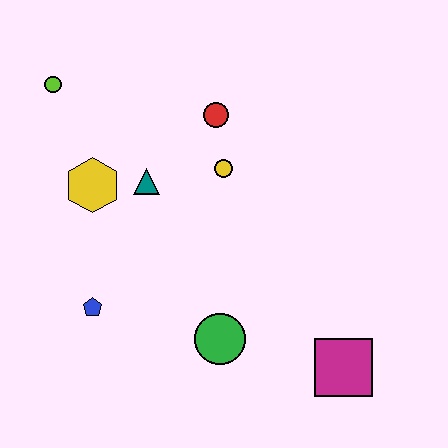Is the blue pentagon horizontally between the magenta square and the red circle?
No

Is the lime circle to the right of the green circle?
No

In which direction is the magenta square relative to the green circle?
The magenta square is to the right of the green circle.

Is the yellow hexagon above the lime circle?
No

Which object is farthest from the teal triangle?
The magenta square is farthest from the teal triangle.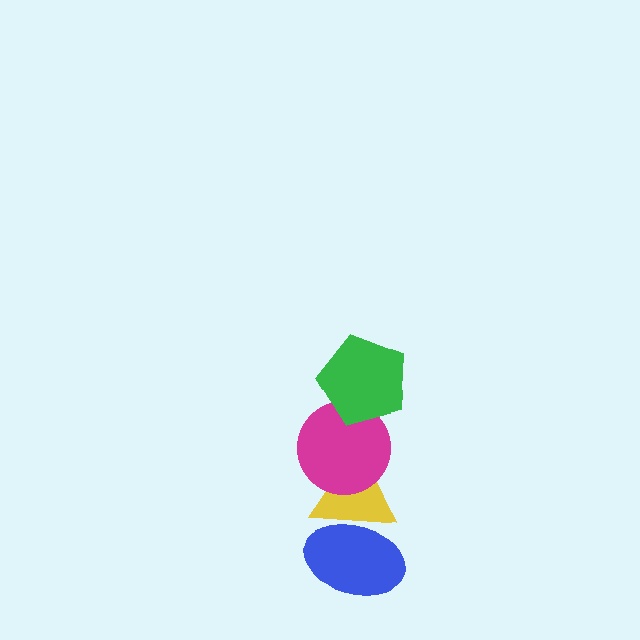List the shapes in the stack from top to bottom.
From top to bottom: the green pentagon, the magenta circle, the yellow triangle, the blue ellipse.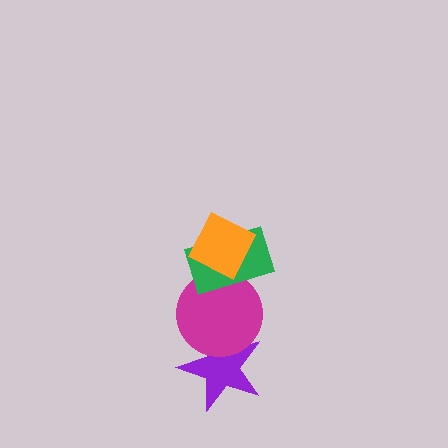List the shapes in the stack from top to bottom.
From top to bottom: the orange diamond, the green rectangle, the magenta circle, the purple star.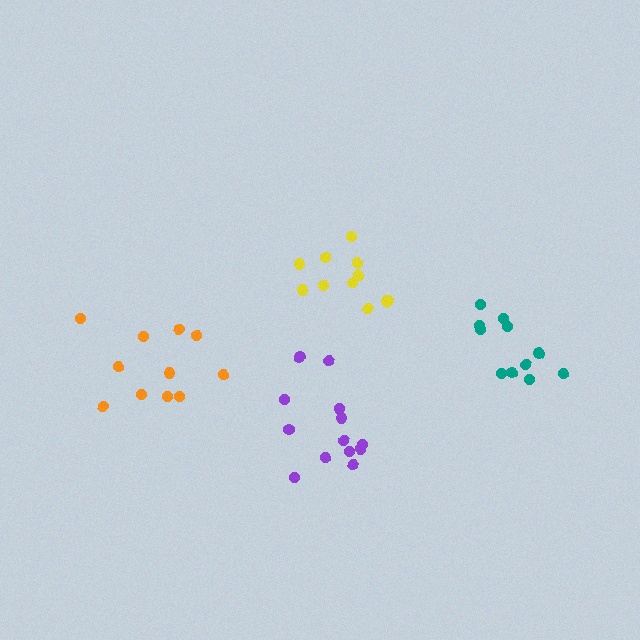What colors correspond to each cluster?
The clusters are colored: yellow, teal, purple, orange.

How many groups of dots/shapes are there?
There are 4 groups.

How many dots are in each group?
Group 1: 11 dots, Group 2: 11 dots, Group 3: 13 dots, Group 4: 11 dots (46 total).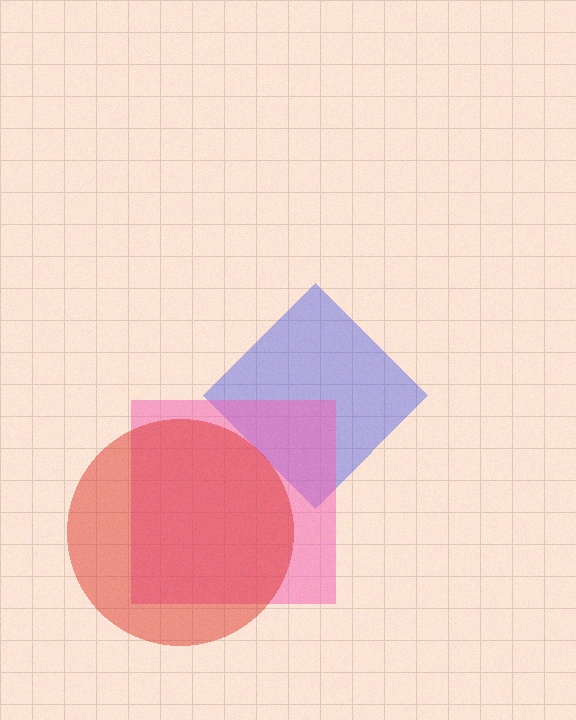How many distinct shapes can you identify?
There are 3 distinct shapes: a blue diamond, a pink square, a red circle.